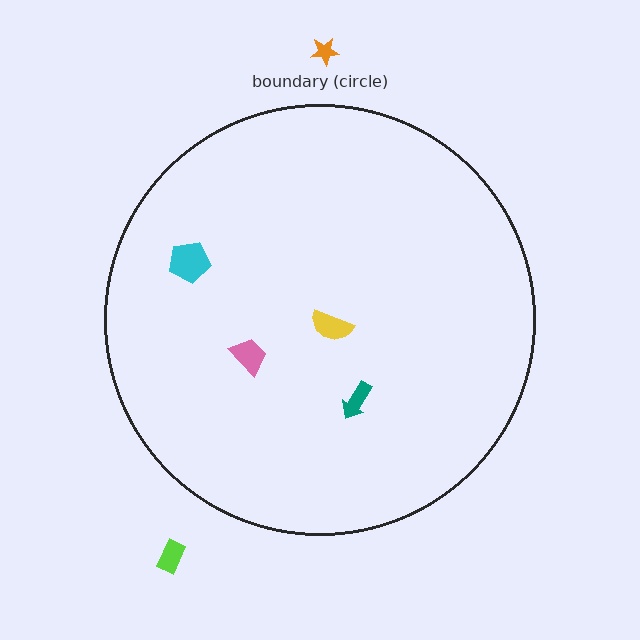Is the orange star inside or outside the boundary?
Outside.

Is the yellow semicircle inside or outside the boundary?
Inside.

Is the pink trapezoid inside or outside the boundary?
Inside.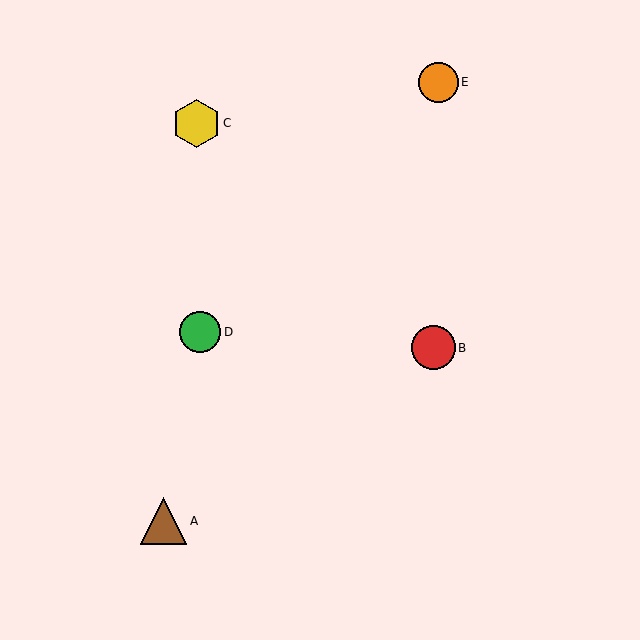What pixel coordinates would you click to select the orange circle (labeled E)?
Click at (438, 82) to select the orange circle E.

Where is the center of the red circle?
The center of the red circle is at (434, 348).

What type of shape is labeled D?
Shape D is a green circle.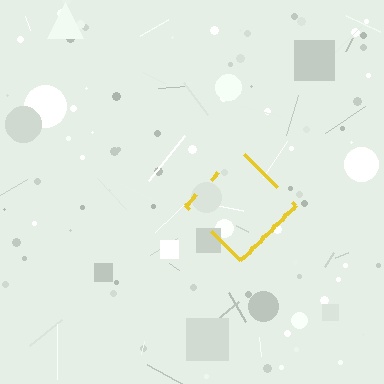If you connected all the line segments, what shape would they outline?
They would outline a diamond.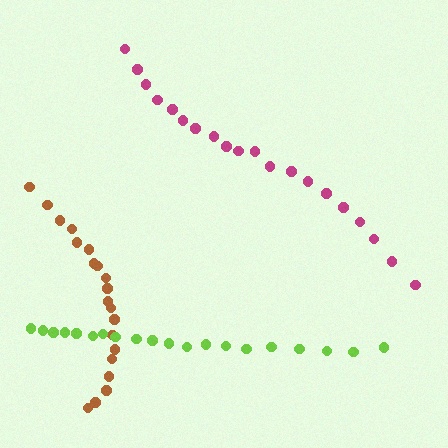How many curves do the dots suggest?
There are 3 distinct paths.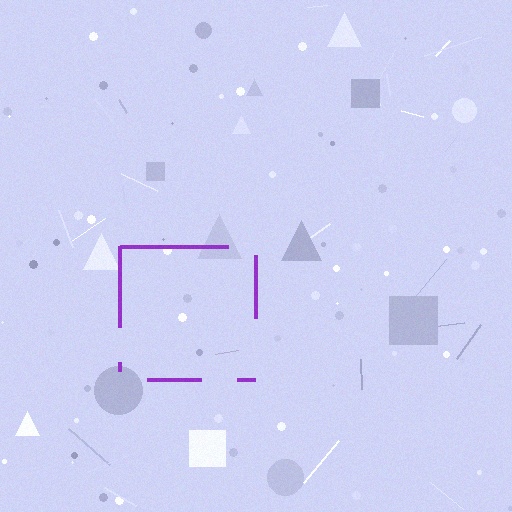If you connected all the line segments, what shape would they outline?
They would outline a square.